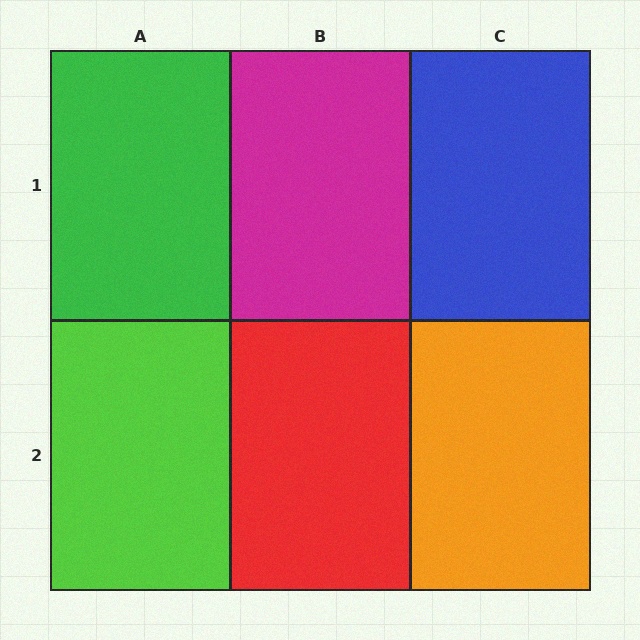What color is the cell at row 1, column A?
Green.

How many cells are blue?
1 cell is blue.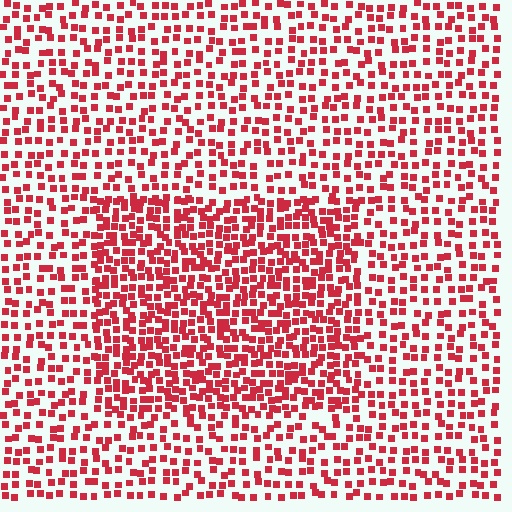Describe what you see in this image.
The image contains small red elements arranged at two different densities. A rectangle-shaped region is visible where the elements are more densely packed than the surrounding area.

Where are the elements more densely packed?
The elements are more densely packed inside the rectangle boundary.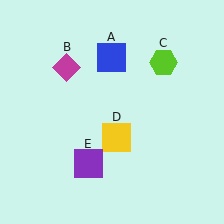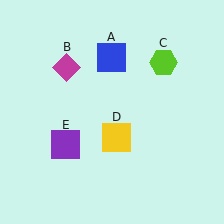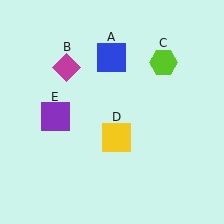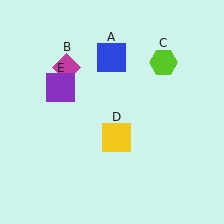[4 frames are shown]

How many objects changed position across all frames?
1 object changed position: purple square (object E).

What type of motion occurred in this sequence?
The purple square (object E) rotated clockwise around the center of the scene.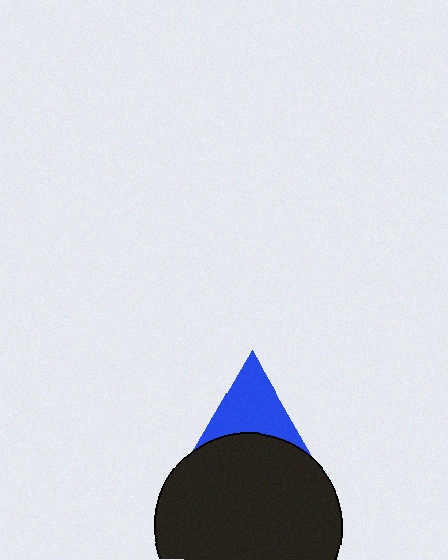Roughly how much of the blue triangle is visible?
Most of it is visible (roughly 69%).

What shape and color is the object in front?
The object in front is a black circle.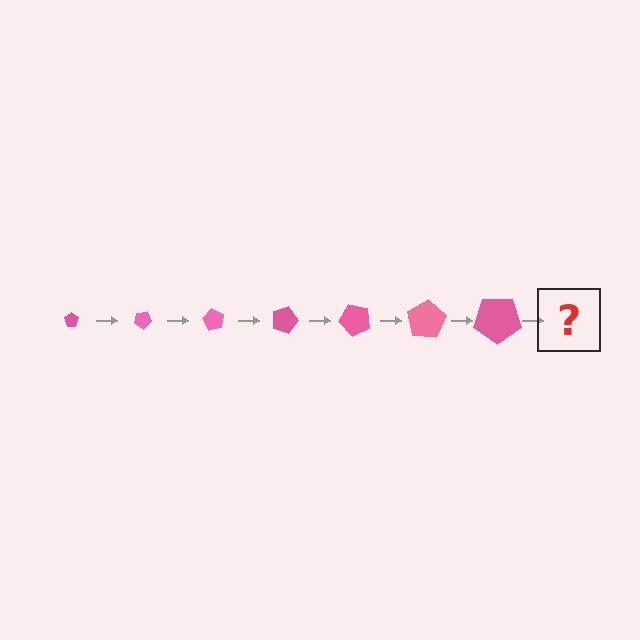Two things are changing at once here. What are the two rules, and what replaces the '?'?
The two rules are that the pentagon grows larger each step and it rotates 30 degrees each step. The '?' should be a pentagon, larger than the previous one and rotated 210 degrees from the start.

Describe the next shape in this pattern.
It should be a pentagon, larger than the previous one and rotated 210 degrees from the start.